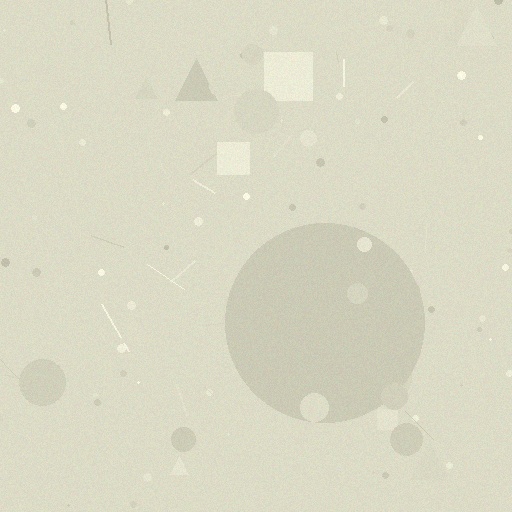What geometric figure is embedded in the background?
A circle is embedded in the background.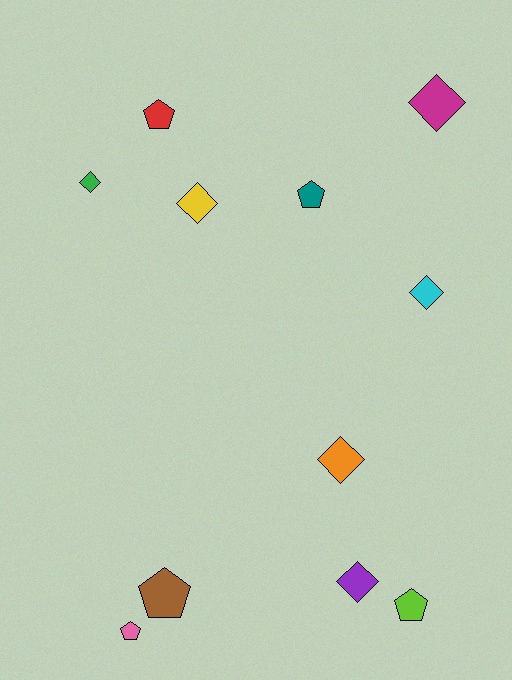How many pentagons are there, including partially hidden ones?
There are 5 pentagons.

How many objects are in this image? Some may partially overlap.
There are 11 objects.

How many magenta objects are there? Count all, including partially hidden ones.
There is 1 magenta object.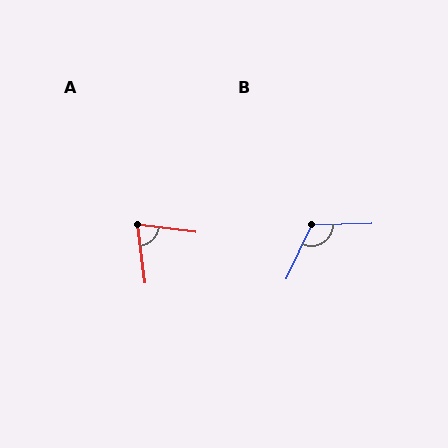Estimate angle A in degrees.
Approximately 75 degrees.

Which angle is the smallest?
A, at approximately 75 degrees.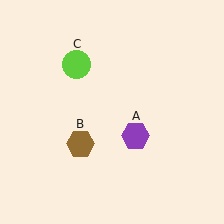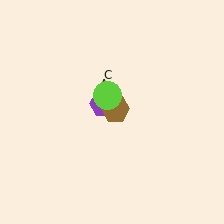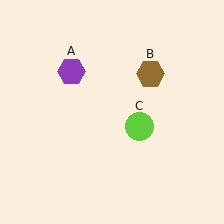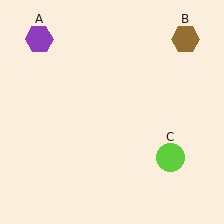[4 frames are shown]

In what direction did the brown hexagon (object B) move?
The brown hexagon (object B) moved up and to the right.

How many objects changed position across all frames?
3 objects changed position: purple hexagon (object A), brown hexagon (object B), lime circle (object C).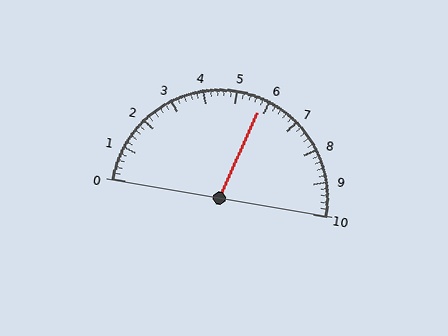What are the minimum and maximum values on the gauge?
The gauge ranges from 0 to 10.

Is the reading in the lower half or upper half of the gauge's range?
The reading is in the upper half of the range (0 to 10).